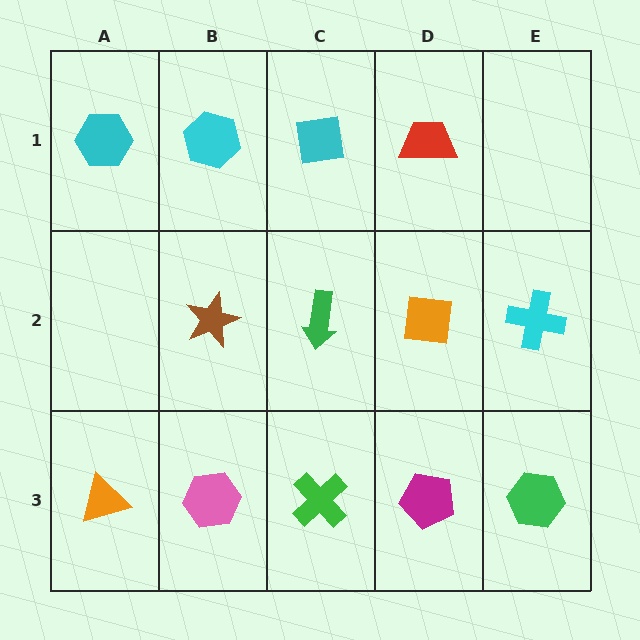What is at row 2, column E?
A cyan cross.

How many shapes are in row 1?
4 shapes.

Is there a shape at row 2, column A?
No, that cell is empty.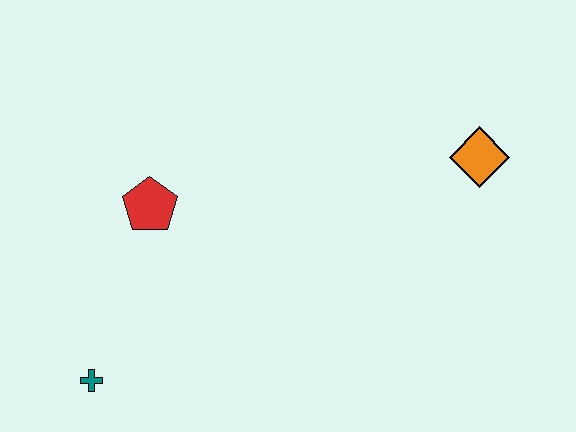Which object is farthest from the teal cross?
The orange diamond is farthest from the teal cross.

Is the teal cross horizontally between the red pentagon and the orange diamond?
No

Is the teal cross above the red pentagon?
No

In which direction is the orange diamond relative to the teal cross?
The orange diamond is to the right of the teal cross.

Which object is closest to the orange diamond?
The red pentagon is closest to the orange diamond.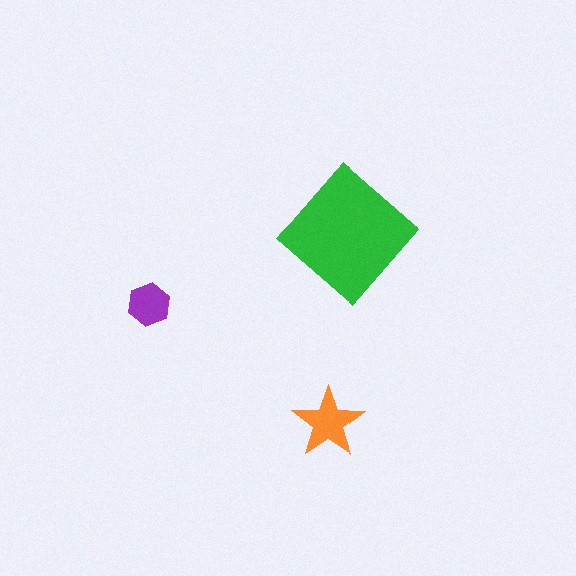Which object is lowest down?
The orange star is bottommost.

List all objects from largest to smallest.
The green diamond, the orange star, the purple hexagon.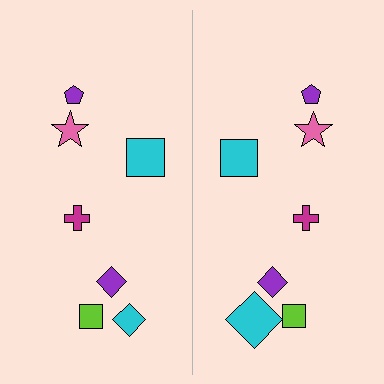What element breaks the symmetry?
The cyan diamond on the right side has a different size than its mirror counterpart.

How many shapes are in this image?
There are 14 shapes in this image.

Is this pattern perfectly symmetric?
No, the pattern is not perfectly symmetric. The cyan diamond on the right side has a different size than its mirror counterpart.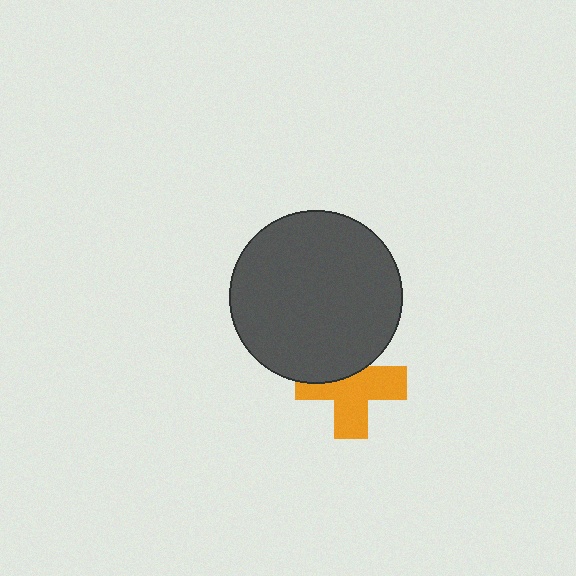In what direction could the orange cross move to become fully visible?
The orange cross could move down. That would shift it out from behind the dark gray circle entirely.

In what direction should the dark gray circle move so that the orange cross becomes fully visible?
The dark gray circle should move up. That is the shortest direction to clear the overlap and leave the orange cross fully visible.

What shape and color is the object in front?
The object in front is a dark gray circle.